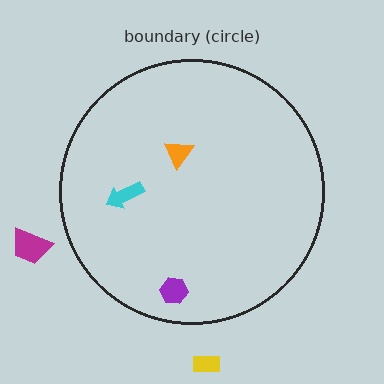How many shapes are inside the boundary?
3 inside, 2 outside.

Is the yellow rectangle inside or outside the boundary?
Outside.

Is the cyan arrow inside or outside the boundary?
Inside.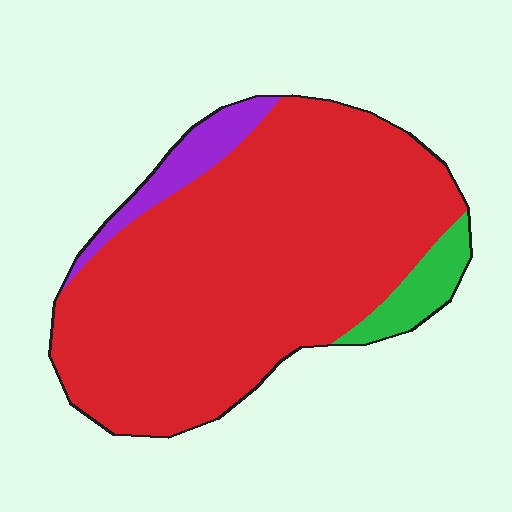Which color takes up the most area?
Red, at roughly 85%.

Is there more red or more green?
Red.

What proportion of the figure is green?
Green takes up less than a quarter of the figure.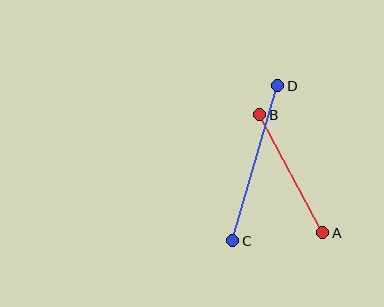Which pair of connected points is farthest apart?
Points C and D are farthest apart.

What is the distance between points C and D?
The distance is approximately 161 pixels.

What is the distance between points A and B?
The distance is approximately 134 pixels.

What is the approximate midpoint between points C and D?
The midpoint is at approximately (255, 163) pixels.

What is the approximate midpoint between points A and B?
The midpoint is at approximately (291, 174) pixels.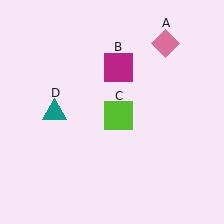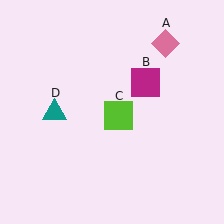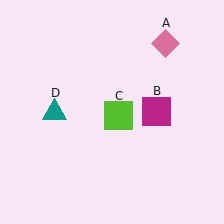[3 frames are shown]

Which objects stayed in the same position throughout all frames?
Pink diamond (object A) and lime square (object C) and teal triangle (object D) remained stationary.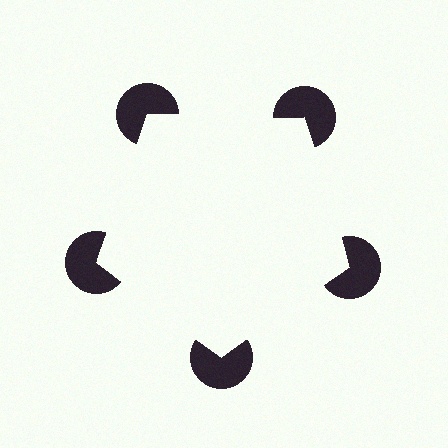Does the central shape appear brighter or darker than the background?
It typically appears slightly brighter than the background, even though no actual brightness change is drawn.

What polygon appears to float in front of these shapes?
An illusory pentagon — its edges are inferred from the aligned wedge cuts in the pac-man discs, not physically drawn.